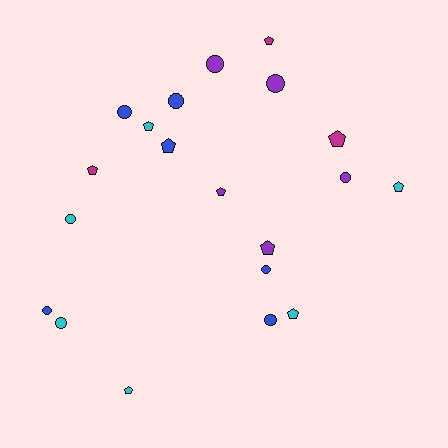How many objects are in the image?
There are 20 objects.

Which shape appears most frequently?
Pentagon, with 10 objects.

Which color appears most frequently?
Cyan, with 6 objects.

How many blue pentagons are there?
There is 1 blue pentagon.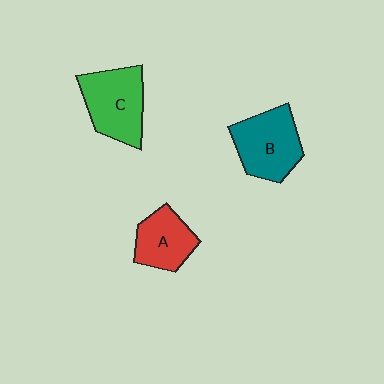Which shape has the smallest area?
Shape A (red).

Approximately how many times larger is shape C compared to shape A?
Approximately 1.3 times.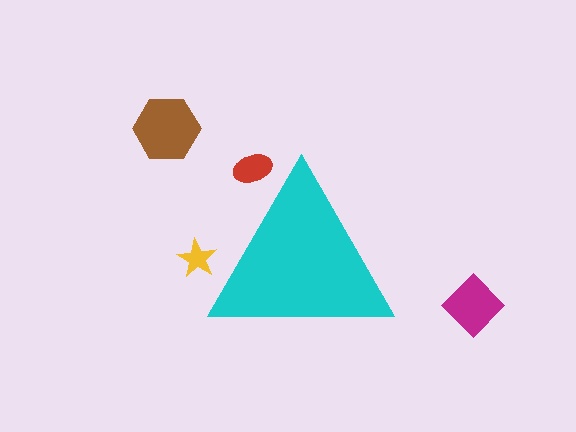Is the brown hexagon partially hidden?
No, the brown hexagon is fully visible.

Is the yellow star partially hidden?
Yes, the yellow star is partially hidden behind the cyan triangle.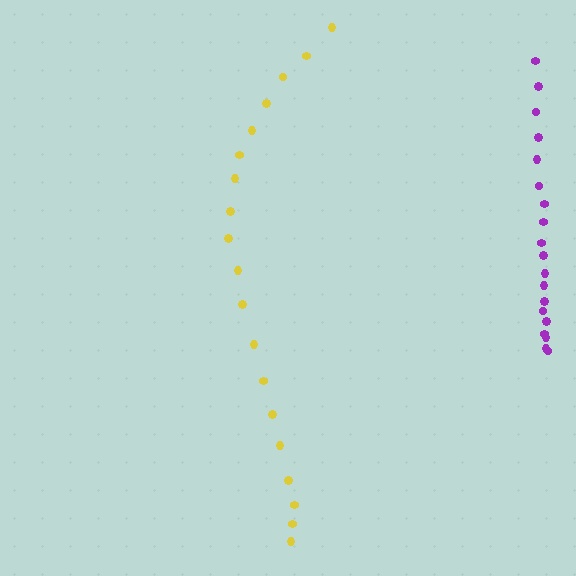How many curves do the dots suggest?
There are 2 distinct paths.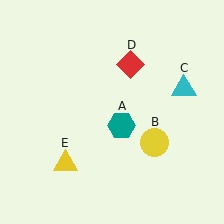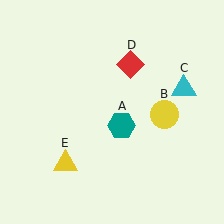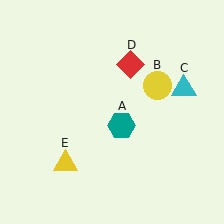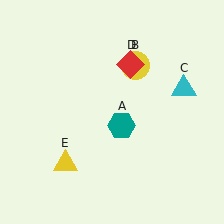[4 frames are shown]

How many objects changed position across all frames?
1 object changed position: yellow circle (object B).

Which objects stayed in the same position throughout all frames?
Teal hexagon (object A) and cyan triangle (object C) and red diamond (object D) and yellow triangle (object E) remained stationary.